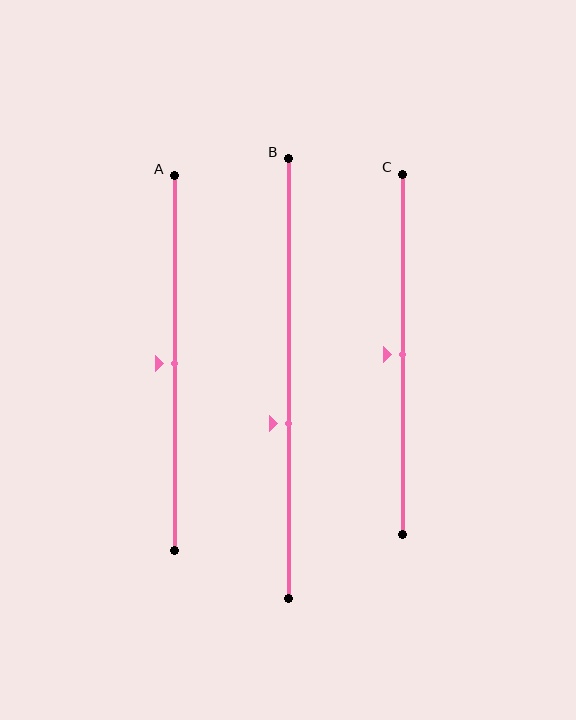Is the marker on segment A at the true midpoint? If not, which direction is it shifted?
Yes, the marker on segment A is at the true midpoint.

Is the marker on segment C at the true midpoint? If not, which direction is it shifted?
Yes, the marker on segment C is at the true midpoint.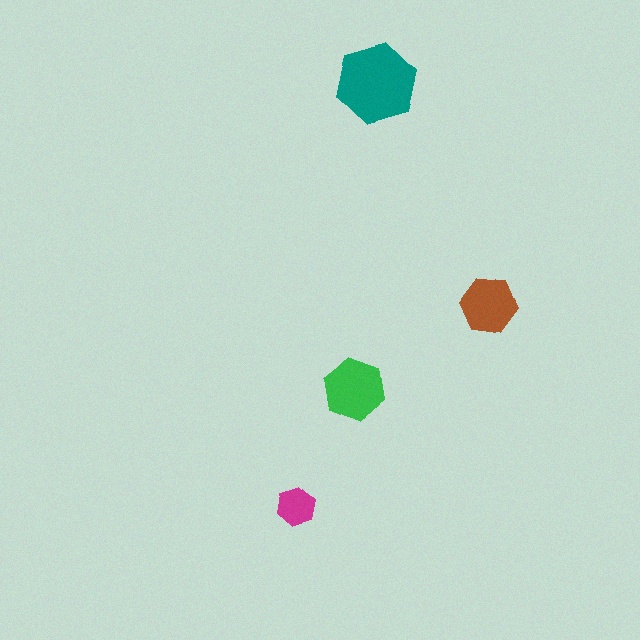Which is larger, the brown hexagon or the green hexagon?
The green one.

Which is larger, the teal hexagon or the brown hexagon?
The teal one.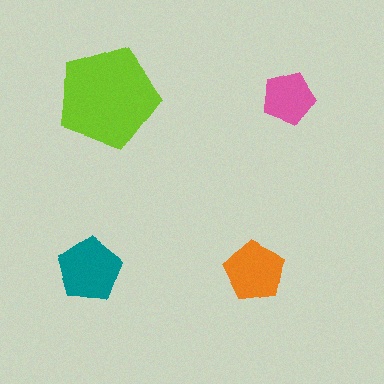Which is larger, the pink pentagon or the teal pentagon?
The teal one.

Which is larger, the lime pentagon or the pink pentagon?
The lime one.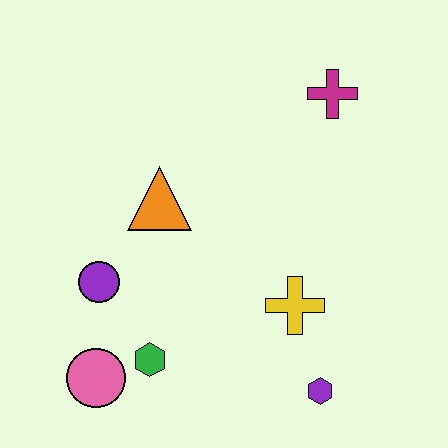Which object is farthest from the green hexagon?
The magenta cross is farthest from the green hexagon.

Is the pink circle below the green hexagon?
Yes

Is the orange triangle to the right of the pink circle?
Yes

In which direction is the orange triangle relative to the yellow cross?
The orange triangle is to the left of the yellow cross.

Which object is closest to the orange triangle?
The purple circle is closest to the orange triangle.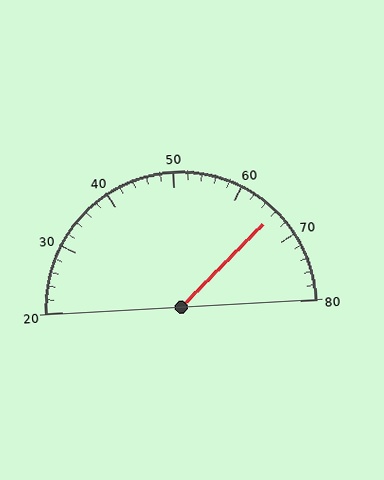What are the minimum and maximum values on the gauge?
The gauge ranges from 20 to 80.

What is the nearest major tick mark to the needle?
The nearest major tick mark is 70.